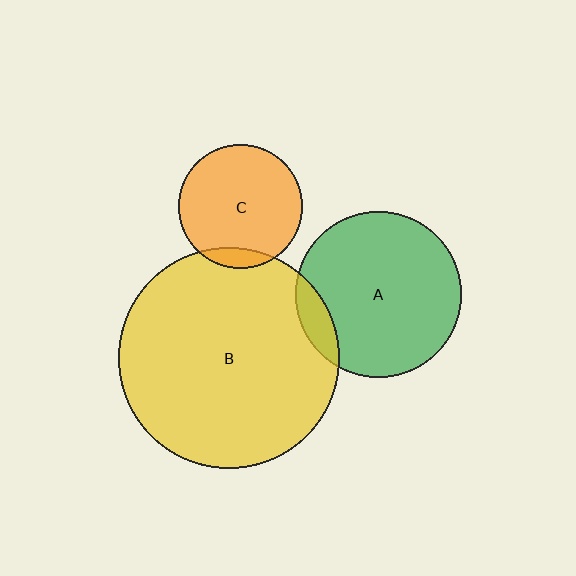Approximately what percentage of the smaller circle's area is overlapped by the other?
Approximately 10%.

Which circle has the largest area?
Circle B (yellow).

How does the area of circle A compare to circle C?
Approximately 1.8 times.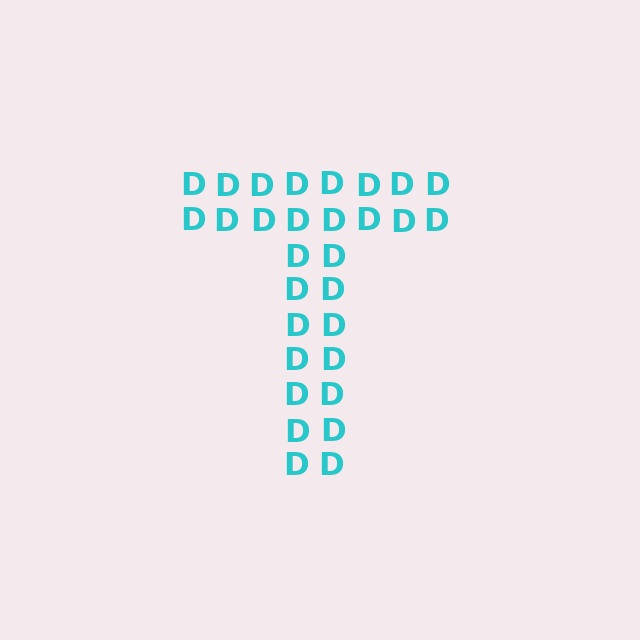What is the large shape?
The large shape is the letter T.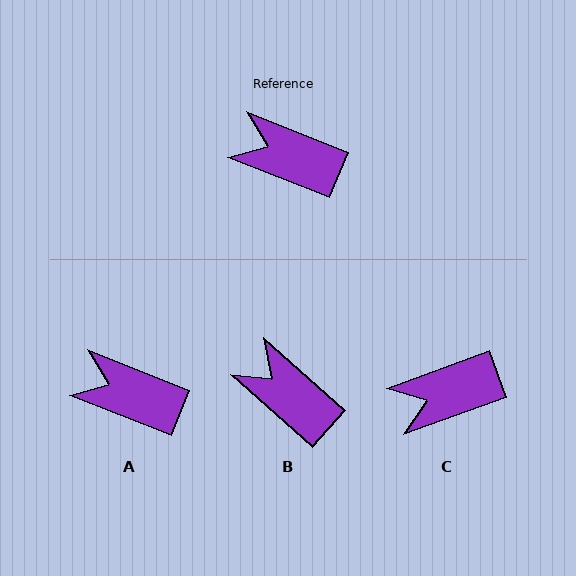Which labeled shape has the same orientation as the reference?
A.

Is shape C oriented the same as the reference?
No, it is off by about 41 degrees.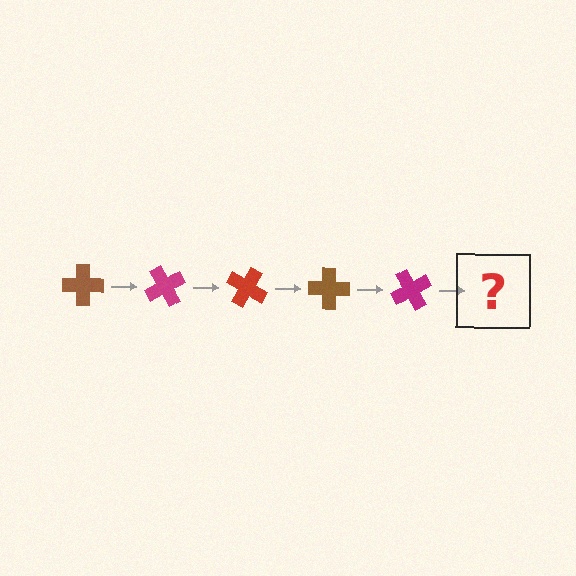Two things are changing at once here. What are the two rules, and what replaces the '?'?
The two rules are that it rotates 60 degrees each step and the color cycles through brown, magenta, and red. The '?' should be a red cross, rotated 300 degrees from the start.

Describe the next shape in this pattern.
It should be a red cross, rotated 300 degrees from the start.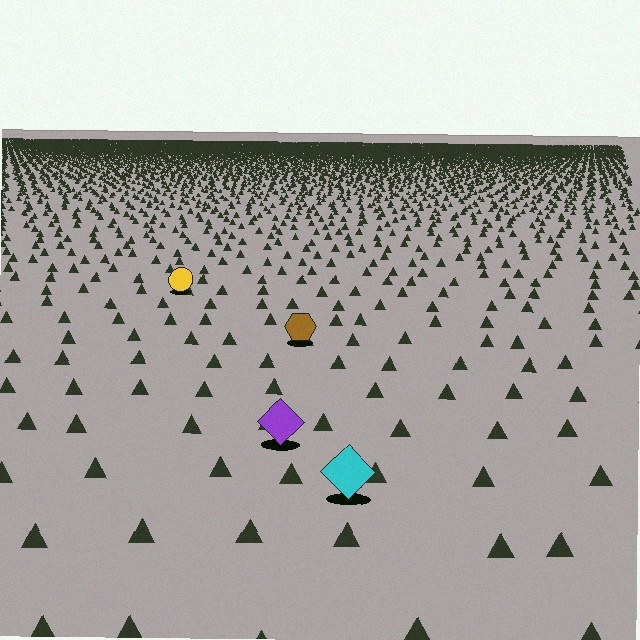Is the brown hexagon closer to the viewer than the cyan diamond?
No. The cyan diamond is closer — you can tell from the texture gradient: the ground texture is coarser near it.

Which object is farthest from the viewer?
The yellow circle is farthest from the viewer. It appears smaller and the ground texture around it is denser.